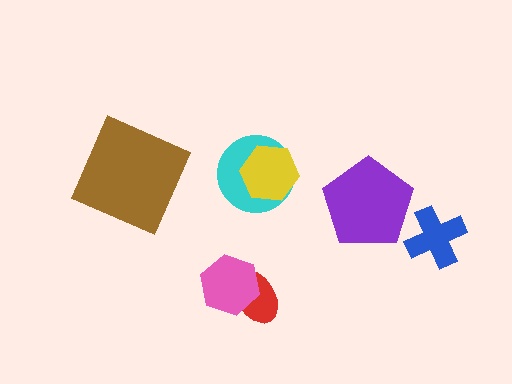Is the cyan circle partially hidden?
Yes, it is partially covered by another shape.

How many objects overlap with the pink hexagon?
1 object overlaps with the pink hexagon.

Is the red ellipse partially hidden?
Yes, it is partially covered by another shape.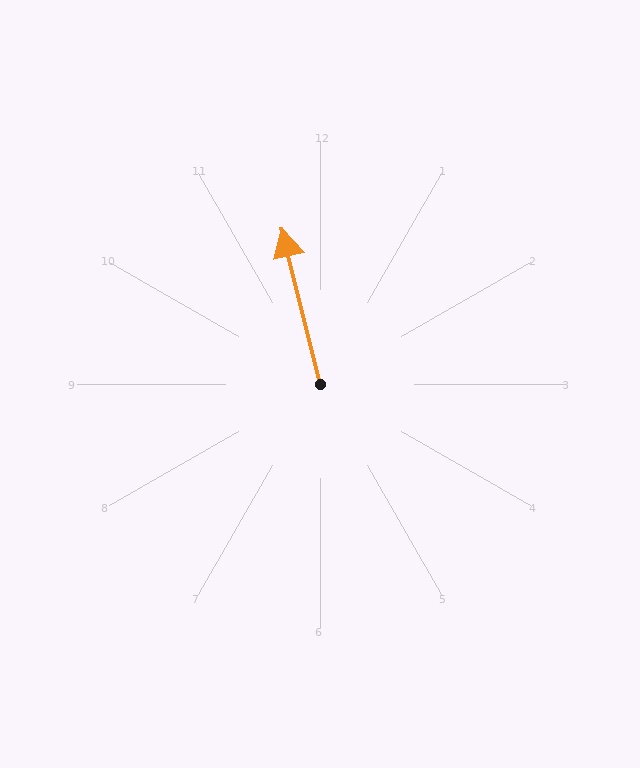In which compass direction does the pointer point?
North.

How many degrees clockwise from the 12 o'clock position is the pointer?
Approximately 346 degrees.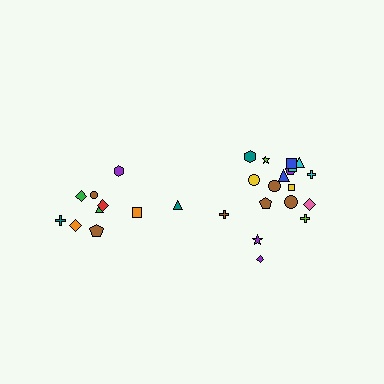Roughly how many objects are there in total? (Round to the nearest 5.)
Roughly 30 objects in total.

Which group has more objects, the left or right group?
The right group.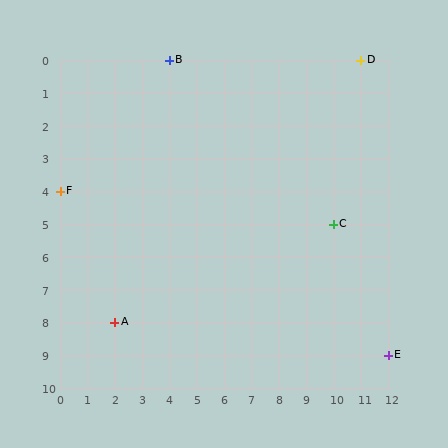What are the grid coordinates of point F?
Point F is at grid coordinates (0, 4).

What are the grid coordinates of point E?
Point E is at grid coordinates (12, 9).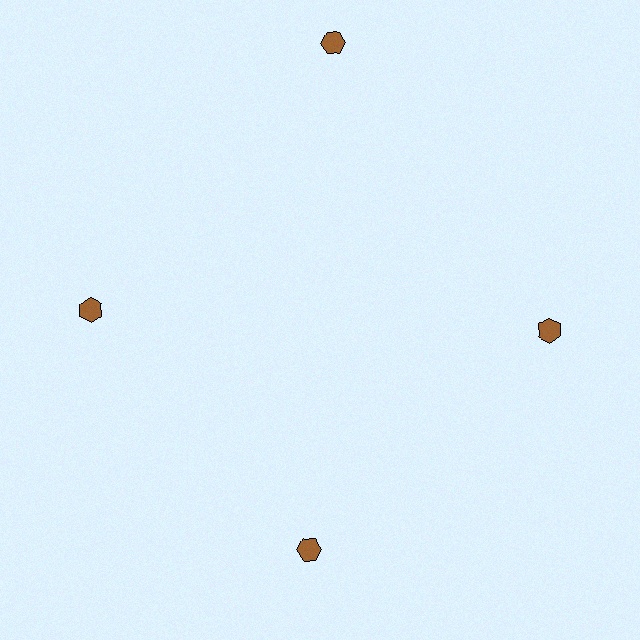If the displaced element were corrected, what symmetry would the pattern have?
It would have 4-fold rotational symmetry — the pattern would map onto itself every 90 degrees.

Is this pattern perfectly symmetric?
No. The 4 brown hexagons are arranged in a ring, but one element near the 12 o'clock position is pushed outward from the center, breaking the 4-fold rotational symmetry.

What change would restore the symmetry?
The symmetry would be restored by moving it inward, back onto the ring so that all 4 hexagons sit at equal angles and equal distance from the center.